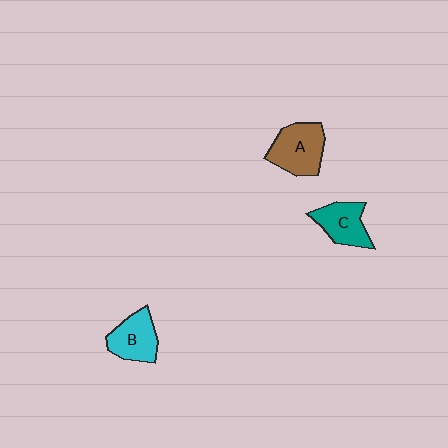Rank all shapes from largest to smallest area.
From largest to smallest: A (brown), B (cyan), C (teal).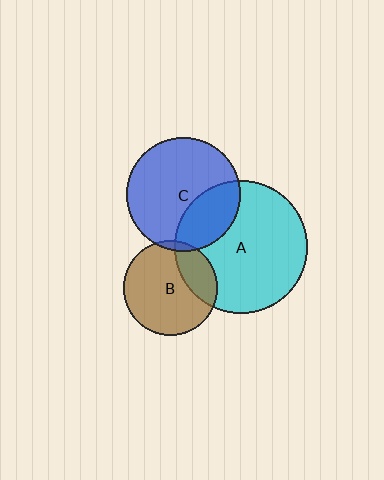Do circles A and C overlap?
Yes.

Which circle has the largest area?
Circle A (cyan).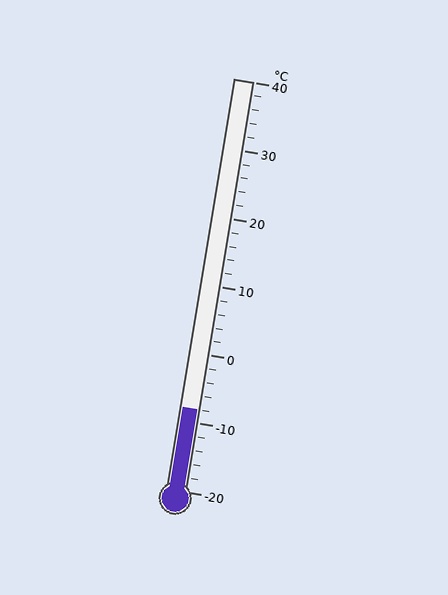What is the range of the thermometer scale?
The thermometer scale ranges from -20°C to 40°C.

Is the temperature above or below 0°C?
The temperature is below 0°C.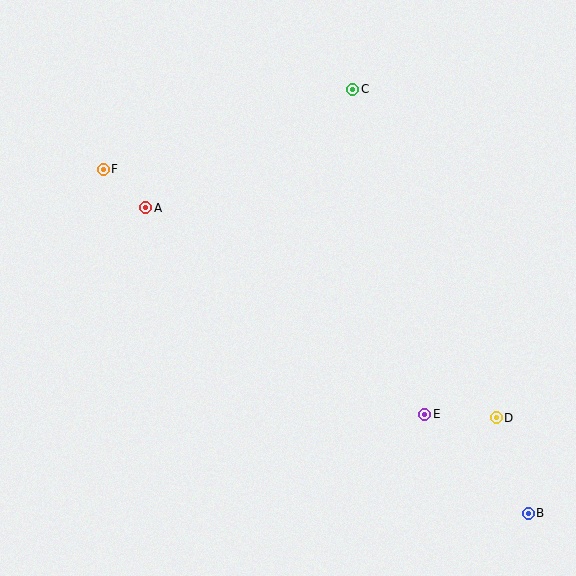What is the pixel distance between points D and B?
The distance between D and B is 101 pixels.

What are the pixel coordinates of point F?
Point F is at (103, 169).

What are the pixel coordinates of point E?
Point E is at (425, 414).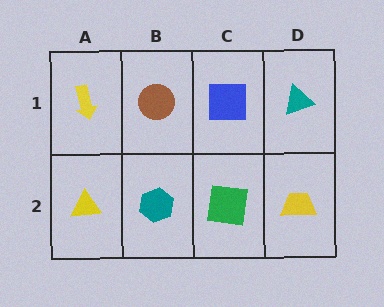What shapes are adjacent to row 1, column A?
A yellow triangle (row 2, column A), a brown circle (row 1, column B).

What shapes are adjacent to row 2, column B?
A brown circle (row 1, column B), a yellow triangle (row 2, column A), a green square (row 2, column C).